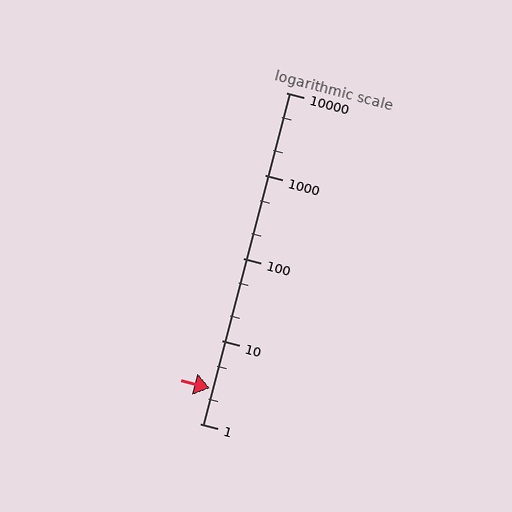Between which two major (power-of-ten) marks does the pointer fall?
The pointer is between 1 and 10.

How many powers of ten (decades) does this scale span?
The scale spans 4 decades, from 1 to 10000.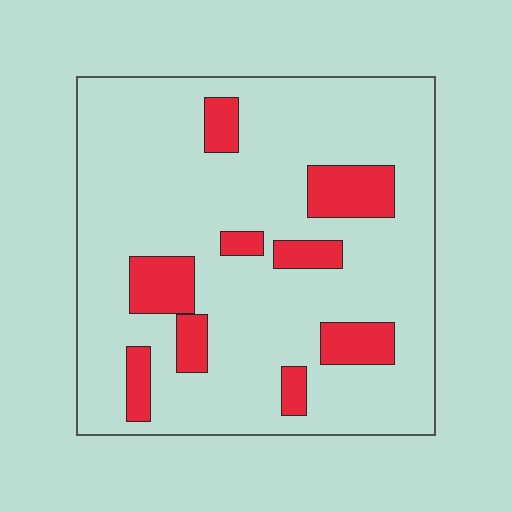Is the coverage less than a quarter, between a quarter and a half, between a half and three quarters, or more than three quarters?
Less than a quarter.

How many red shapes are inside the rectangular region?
9.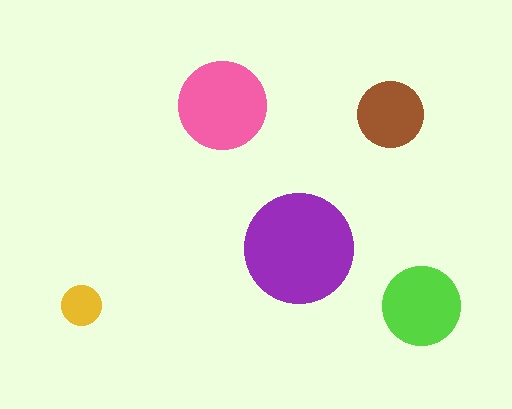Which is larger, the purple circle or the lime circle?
The purple one.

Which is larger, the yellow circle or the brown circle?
The brown one.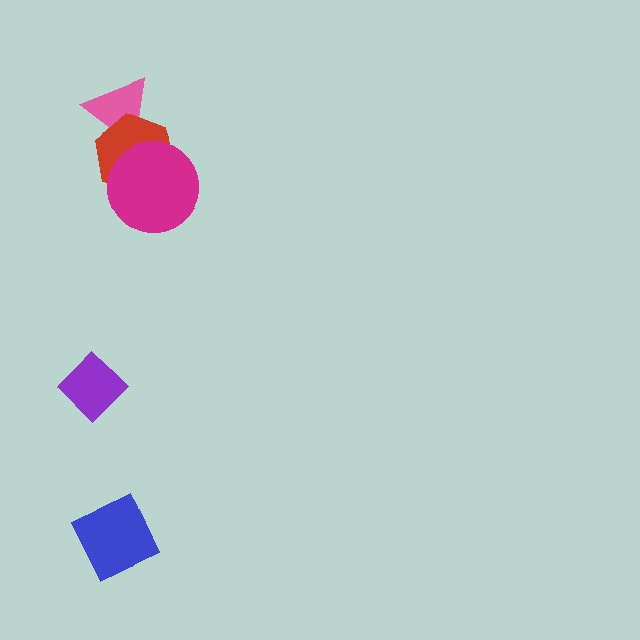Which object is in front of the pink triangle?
The red hexagon is in front of the pink triangle.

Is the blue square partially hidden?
No, no other shape covers it.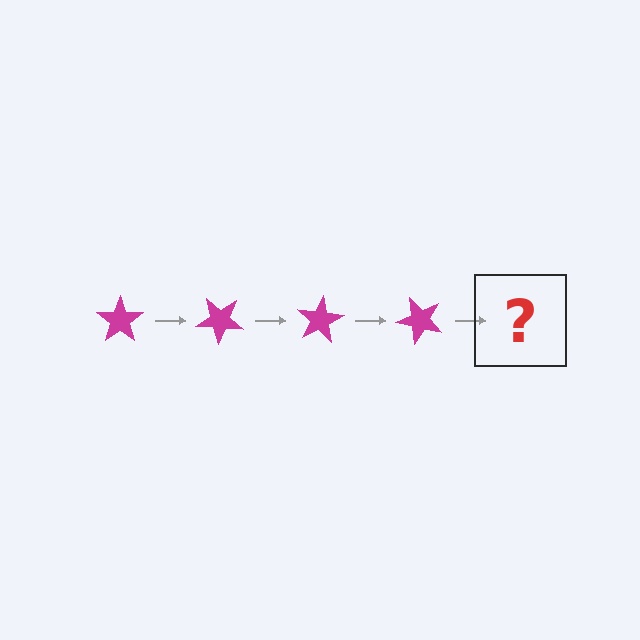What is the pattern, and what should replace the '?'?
The pattern is that the star rotates 40 degrees each step. The '?' should be a magenta star rotated 160 degrees.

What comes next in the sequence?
The next element should be a magenta star rotated 160 degrees.